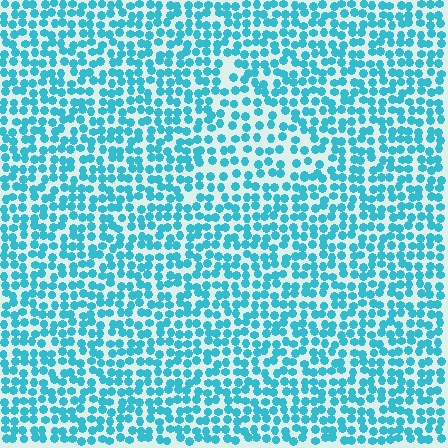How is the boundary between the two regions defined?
The boundary is defined by a change in element density (approximately 1.5x ratio). All elements are the same color, size, and shape.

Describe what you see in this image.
The image contains small cyan elements arranged at two different densities. A triangle-shaped region is visible where the elements are less densely packed than the surrounding area.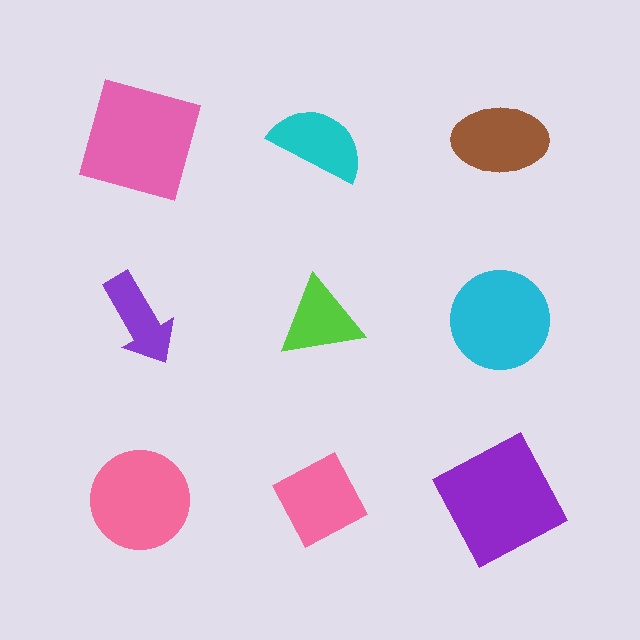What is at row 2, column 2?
A lime triangle.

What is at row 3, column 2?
A pink diamond.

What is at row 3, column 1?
A pink circle.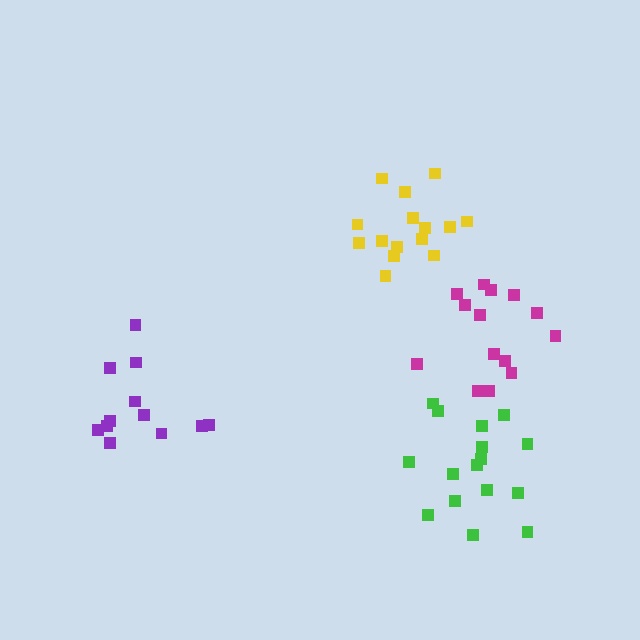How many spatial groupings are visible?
There are 4 spatial groupings.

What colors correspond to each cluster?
The clusters are colored: purple, green, magenta, yellow.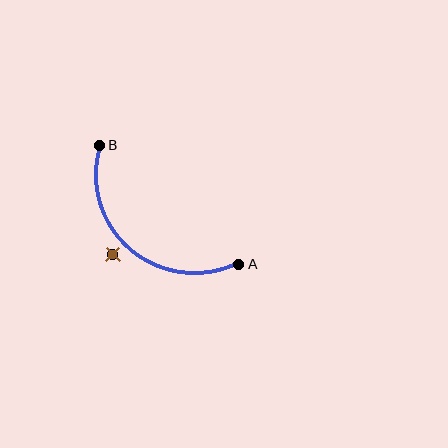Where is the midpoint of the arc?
The arc midpoint is the point on the curve farthest from the straight line joining A and B. It sits below and to the left of that line.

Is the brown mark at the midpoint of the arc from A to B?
No — the brown mark does not lie on the arc at all. It sits slightly outside the curve.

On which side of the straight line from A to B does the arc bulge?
The arc bulges below and to the left of the straight line connecting A and B.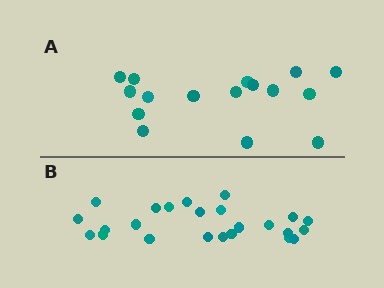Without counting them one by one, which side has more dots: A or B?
Region B (the bottom region) has more dots.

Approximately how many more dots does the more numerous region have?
Region B has roughly 8 or so more dots than region A.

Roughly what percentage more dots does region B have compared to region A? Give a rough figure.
About 50% more.